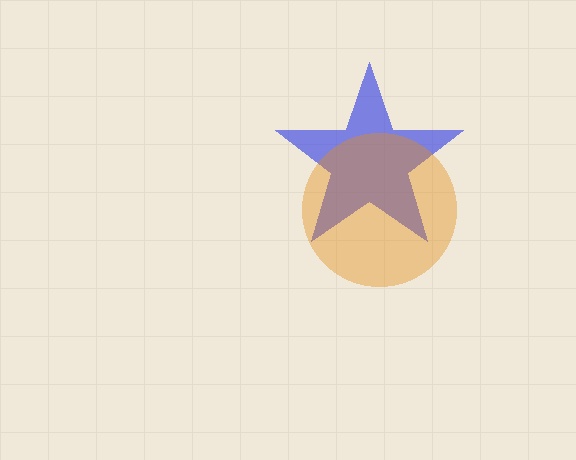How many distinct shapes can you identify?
There are 2 distinct shapes: a blue star, an orange circle.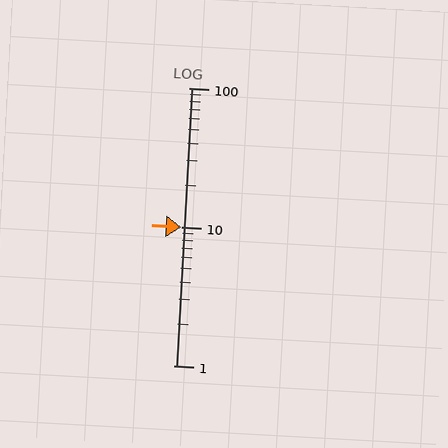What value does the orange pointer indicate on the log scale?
The pointer indicates approximately 10.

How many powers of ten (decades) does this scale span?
The scale spans 2 decades, from 1 to 100.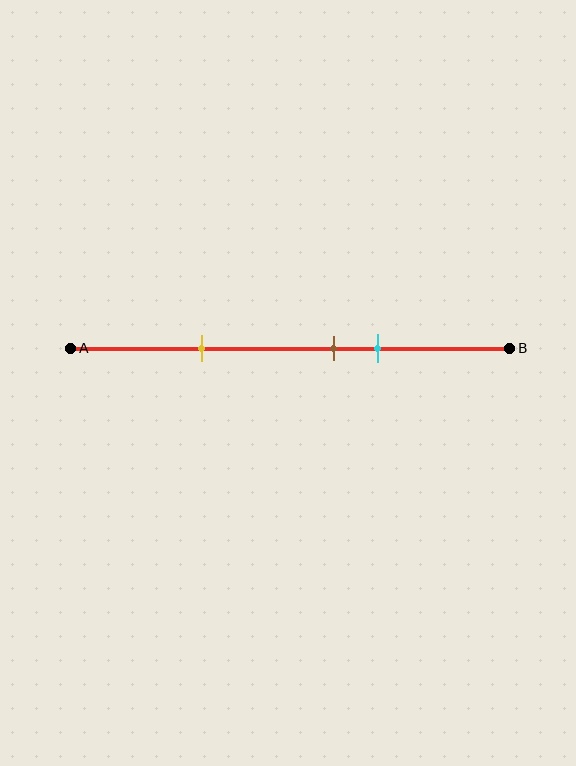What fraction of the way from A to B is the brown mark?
The brown mark is approximately 60% (0.6) of the way from A to B.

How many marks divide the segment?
There are 3 marks dividing the segment.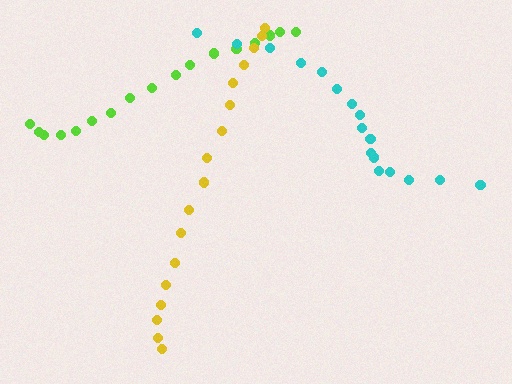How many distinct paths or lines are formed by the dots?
There are 3 distinct paths.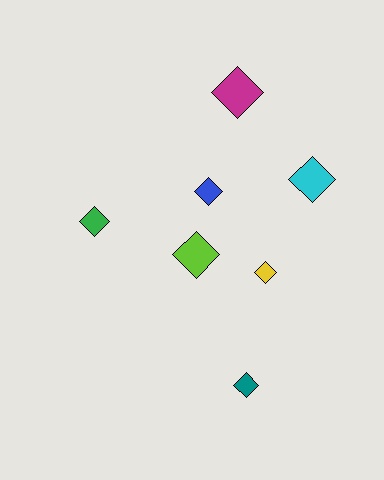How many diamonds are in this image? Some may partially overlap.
There are 7 diamonds.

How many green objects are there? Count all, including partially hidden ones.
There is 1 green object.